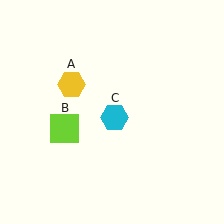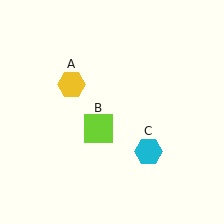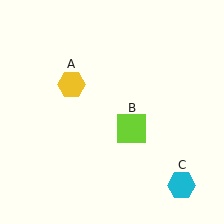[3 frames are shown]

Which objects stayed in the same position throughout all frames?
Yellow hexagon (object A) remained stationary.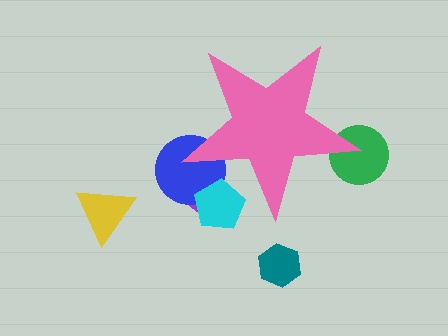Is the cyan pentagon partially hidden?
Yes, the cyan pentagon is partially hidden behind the pink star.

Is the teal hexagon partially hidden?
No, the teal hexagon is fully visible.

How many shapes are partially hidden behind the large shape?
4 shapes are partially hidden.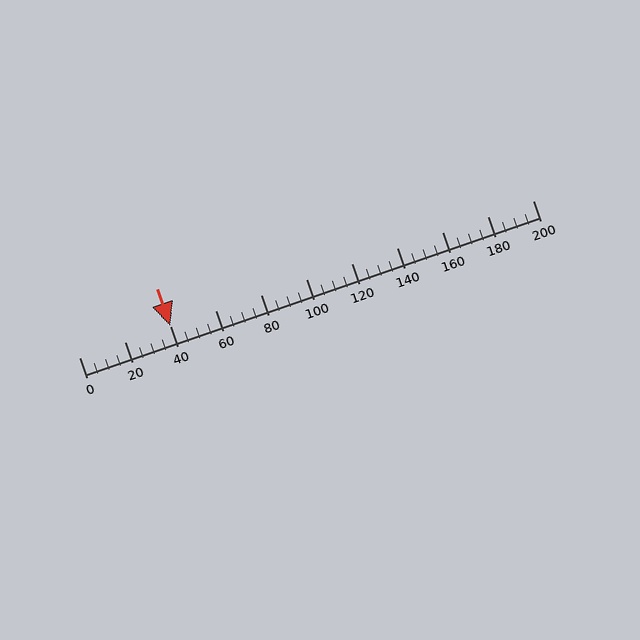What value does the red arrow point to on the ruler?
The red arrow points to approximately 40.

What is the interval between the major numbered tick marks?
The major tick marks are spaced 20 units apart.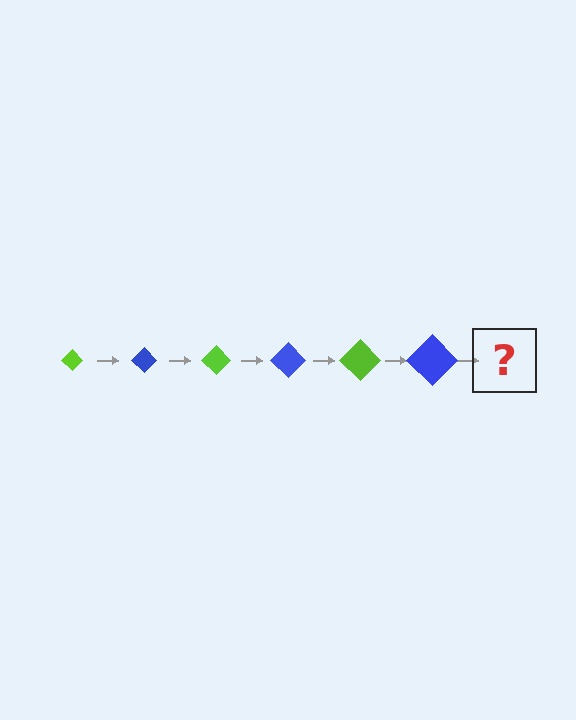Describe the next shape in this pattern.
It should be a lime diamond, larger than the previous one.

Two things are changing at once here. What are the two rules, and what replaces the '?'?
The two rules are that the diamond grows larger each step and the color cycles through lime and blue. The '?' should be a lime diamond, larger than the previous one.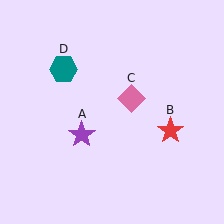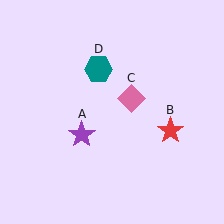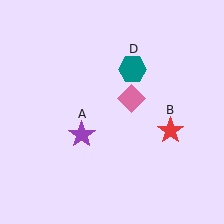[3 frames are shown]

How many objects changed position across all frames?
1 object changed position: teal hexagon (object D).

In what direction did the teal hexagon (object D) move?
The teal hexagon (object D) moved right.